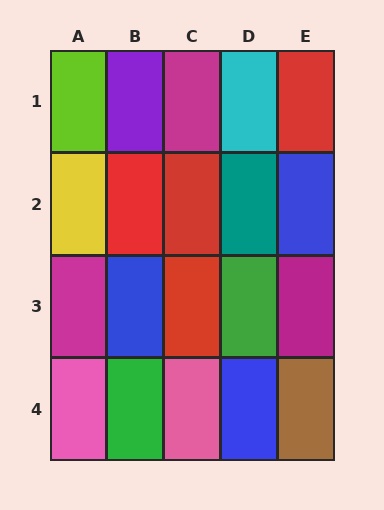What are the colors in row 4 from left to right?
Pink, green, pink, blue, brown.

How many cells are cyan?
1 cell is cyan.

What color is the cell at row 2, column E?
Blue.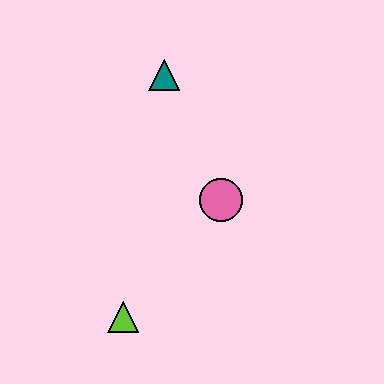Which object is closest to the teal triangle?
The pink circle is closest to the teal triangle.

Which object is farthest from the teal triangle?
The lime triangle is farthest from the teal triangle.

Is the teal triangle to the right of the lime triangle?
Yes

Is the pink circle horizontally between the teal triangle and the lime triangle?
No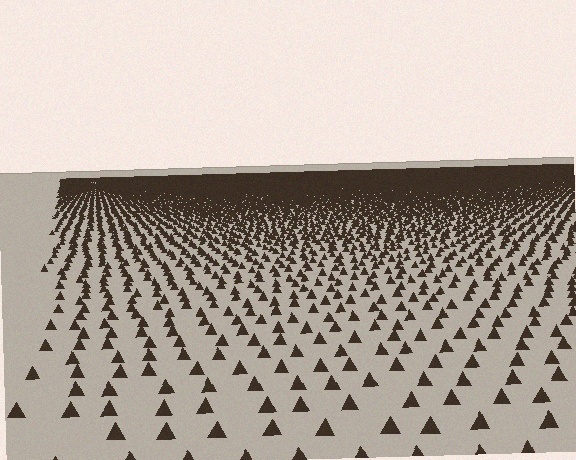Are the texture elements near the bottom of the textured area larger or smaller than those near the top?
Larger. Near the bottom, elements are closer to the viewer and appear at a bigger on-screen size.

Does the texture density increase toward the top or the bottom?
Density increases toward the top.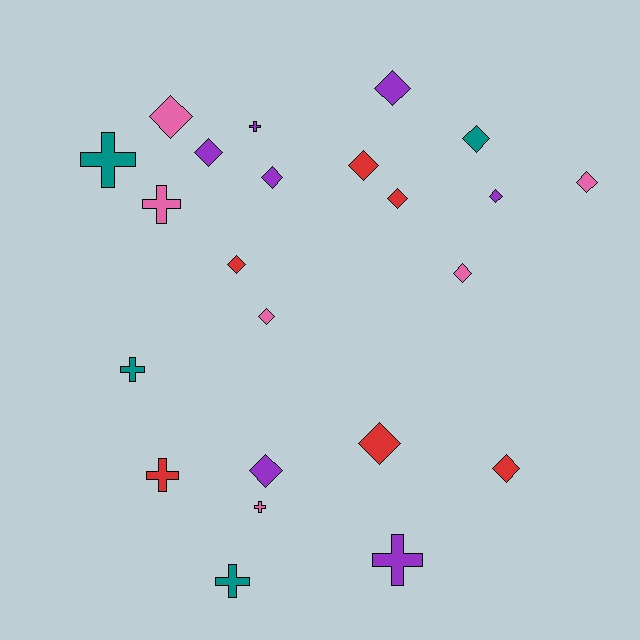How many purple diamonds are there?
There are 5 purple diamonds.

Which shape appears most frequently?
Diamond, with 15 objects.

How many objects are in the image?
There are 23 objects.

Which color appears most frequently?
Purple, with 7 objects.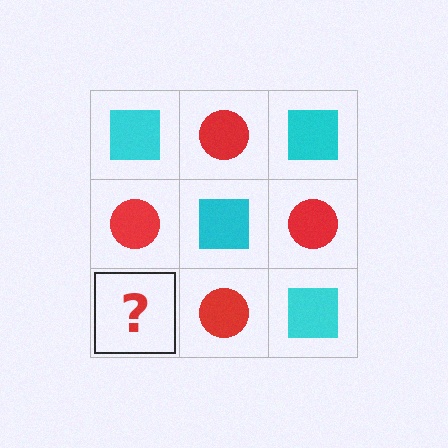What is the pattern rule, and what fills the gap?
The rule is that it alternates cyan square and red circle in a checkerboard pattern. The gap should be filled with a cyan square.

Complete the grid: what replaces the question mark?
The question mark should be replaced with a cyan square.